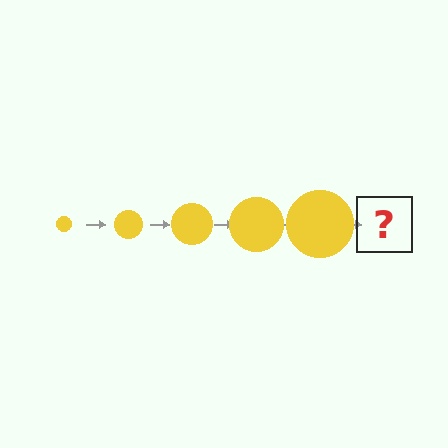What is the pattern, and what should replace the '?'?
The pattern is that the circle gets progressively larger each step. The '?' should be a yellow circle, larger than the previous one.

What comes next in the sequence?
The next element should be a yellow circle, larger than the previous one.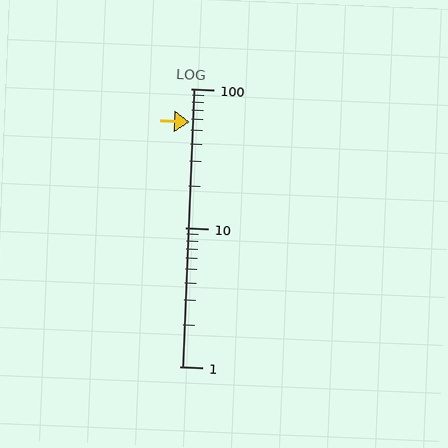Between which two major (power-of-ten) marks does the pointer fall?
The pointer is between 10 and 100.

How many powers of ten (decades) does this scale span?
The scale spans 2 decades, from 1 to 100.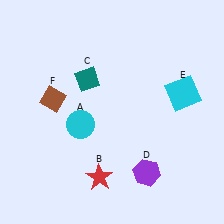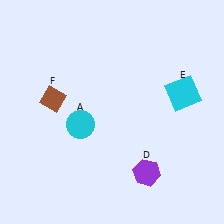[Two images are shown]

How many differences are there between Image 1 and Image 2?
There are 2 differences between the two images.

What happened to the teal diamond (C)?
The teal diamond (C) was removed in Image 2. It was in the top-left area of Image 1.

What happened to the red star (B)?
The red star (B) was removed in Image 2. It was in the bottom-left area of Image 1.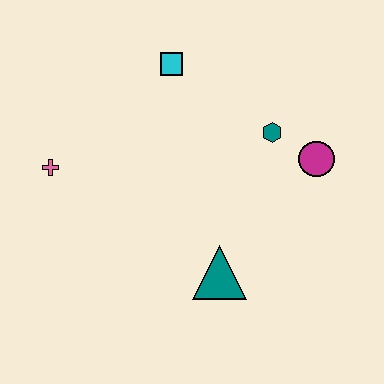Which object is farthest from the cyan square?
The teal triangle is farthest from the cyan square.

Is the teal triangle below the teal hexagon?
Yes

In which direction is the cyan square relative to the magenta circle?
The cyan square is to the left of the magenta circle.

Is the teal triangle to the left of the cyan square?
No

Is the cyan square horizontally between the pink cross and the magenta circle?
Yes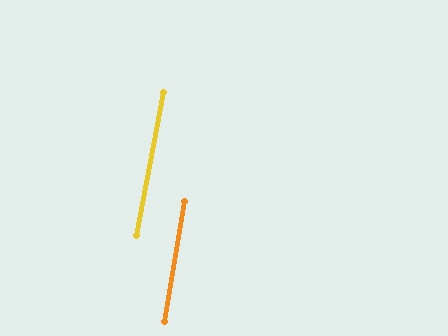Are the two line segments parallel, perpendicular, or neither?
Parallel — their directions differ by only 1.1°.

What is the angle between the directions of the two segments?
Approximately 1 degree.